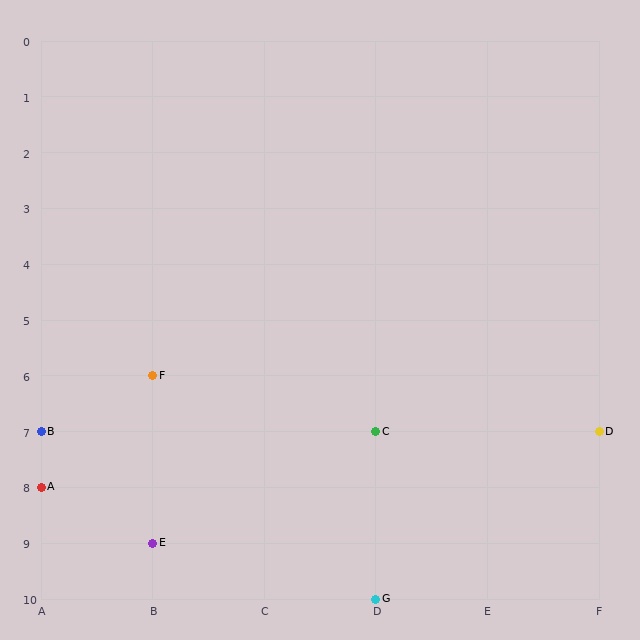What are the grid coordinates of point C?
Point C is at grid coordinates (D, 7).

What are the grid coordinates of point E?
Point E is at grid coordinates (B, 9).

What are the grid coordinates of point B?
Point B is at grid coordinates (A, 7).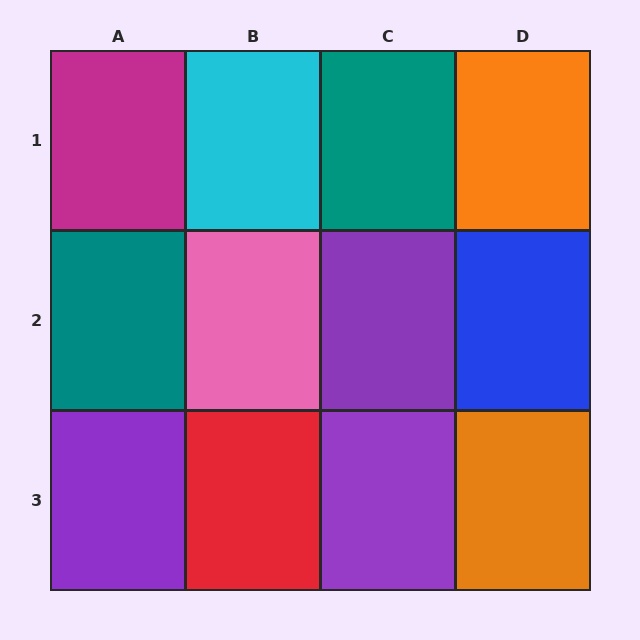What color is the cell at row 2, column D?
Blue.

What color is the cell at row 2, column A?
Teal.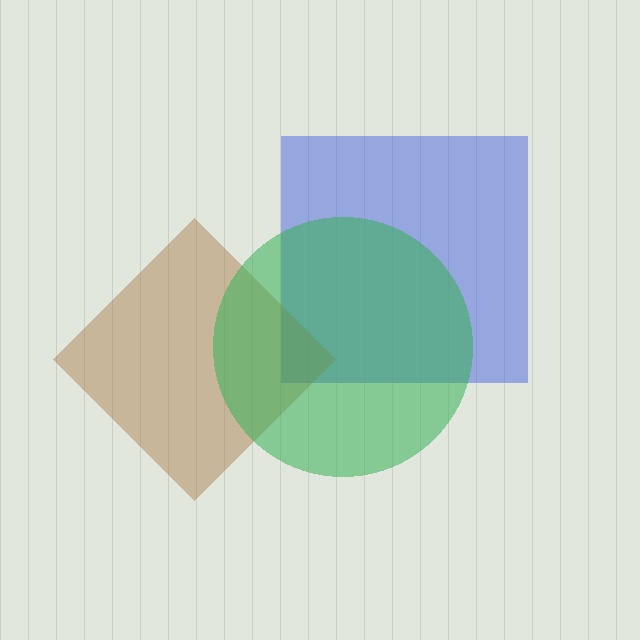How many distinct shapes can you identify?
There are 3 distinct shapes: a blue square, a brown diamond, a green circle.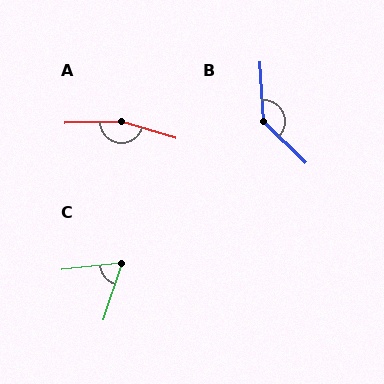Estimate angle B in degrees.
Approximately 138 degrees.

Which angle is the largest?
A, at approximately 162 degrees.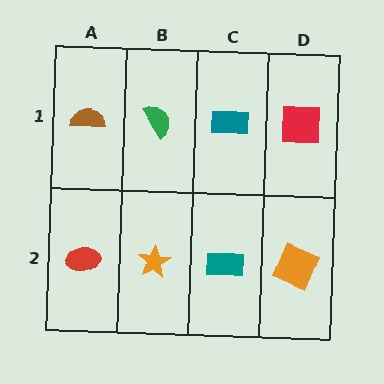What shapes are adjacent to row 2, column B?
A green semicircle (row 1, column B), a red ellipse (row 2, column A), a teal rectangle (row 2, column C).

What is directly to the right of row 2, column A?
An orange star.